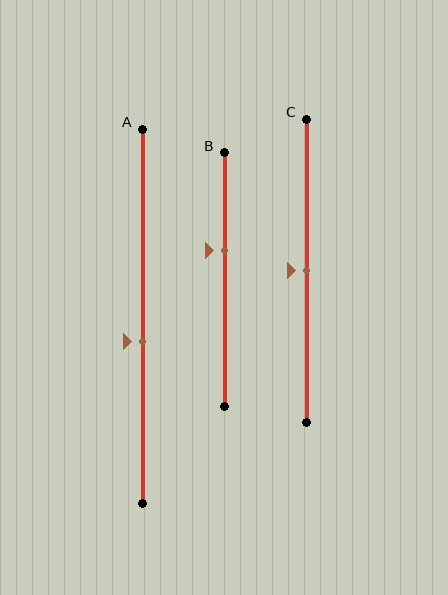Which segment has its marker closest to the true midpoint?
Segment C has its marker closest to the true midpoint.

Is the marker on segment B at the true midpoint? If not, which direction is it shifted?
No, the marker on segment B is shifted upward by about 11% of the segment length.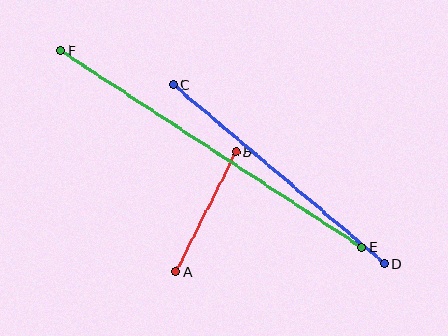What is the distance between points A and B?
The distance is approximately 134 pixels.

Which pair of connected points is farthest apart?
Points E and F are farthest apart.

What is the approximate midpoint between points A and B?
The midpoint is at approximately (206, 212) pixels.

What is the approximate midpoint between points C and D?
The midpoint is at approximately (279, 174) pixels.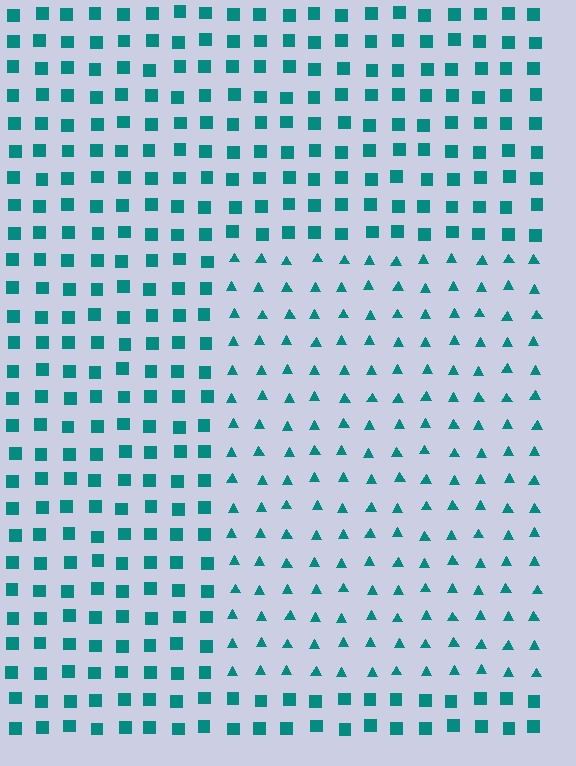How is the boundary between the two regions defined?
The boundary is defined by a change in element shape: triangles inside vs. squares outside. All elements share the same color and spacing.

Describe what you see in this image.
The image is filled with small teal elements arranged in a uniform grid. A rectangle-shaped region contains triangles, while the surrounding area contains squares. The boundary is defined purely by the change in element shape.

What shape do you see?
I see a rectangle.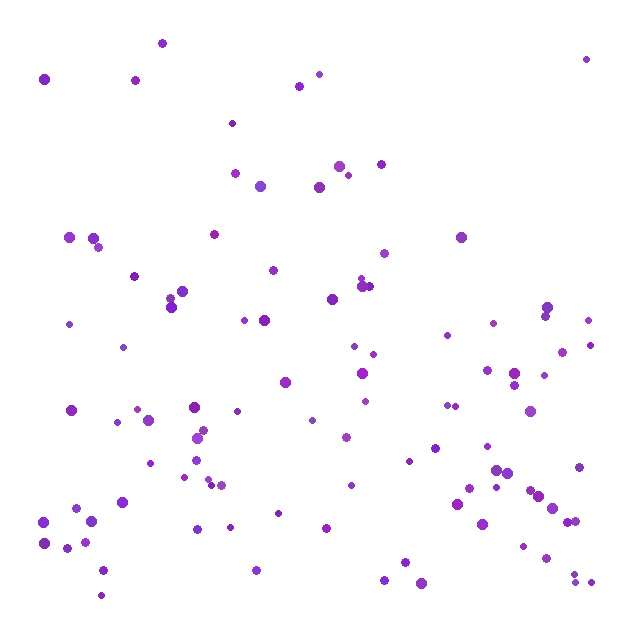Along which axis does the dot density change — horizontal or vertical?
Vertical.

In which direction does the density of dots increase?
From top to bottom, with the bottom side densest.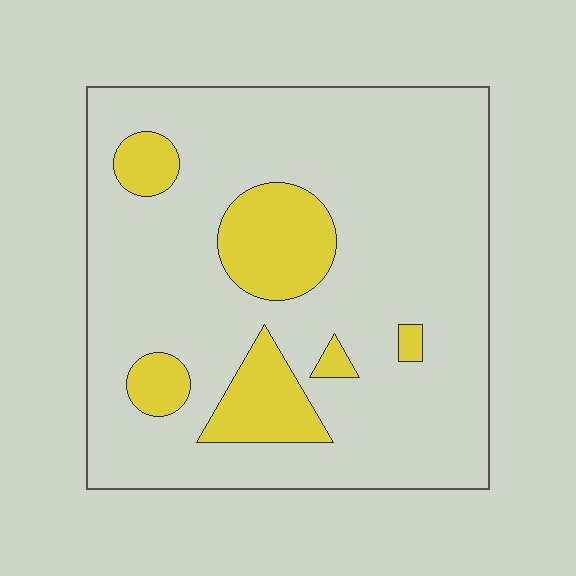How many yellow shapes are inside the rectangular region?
6.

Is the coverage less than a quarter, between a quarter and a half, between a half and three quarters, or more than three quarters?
Less than a quarter.